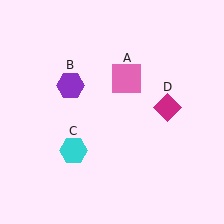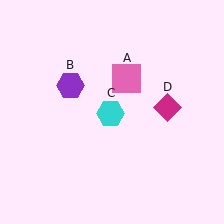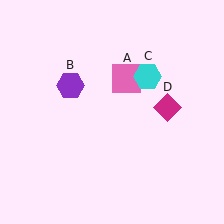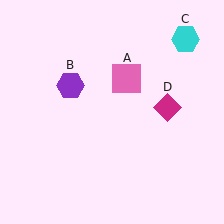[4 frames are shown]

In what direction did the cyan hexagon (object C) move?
The cyan hexagon (object C) moved up and to the right.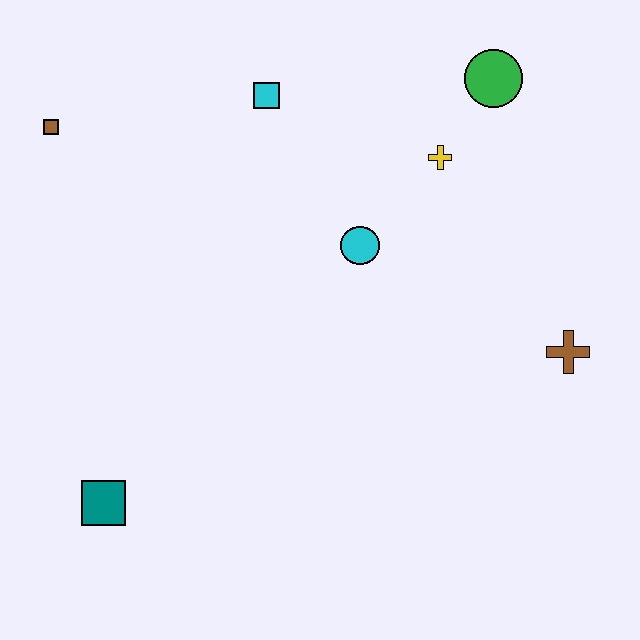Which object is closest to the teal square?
The cyan circle is closest to the teal square.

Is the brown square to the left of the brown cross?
Yes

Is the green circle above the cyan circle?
Yes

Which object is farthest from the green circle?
The teal square is farthest from the green circle.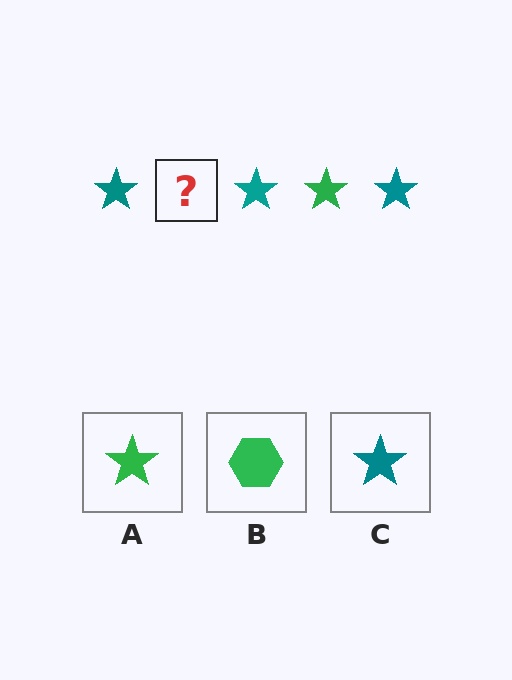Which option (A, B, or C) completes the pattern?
A.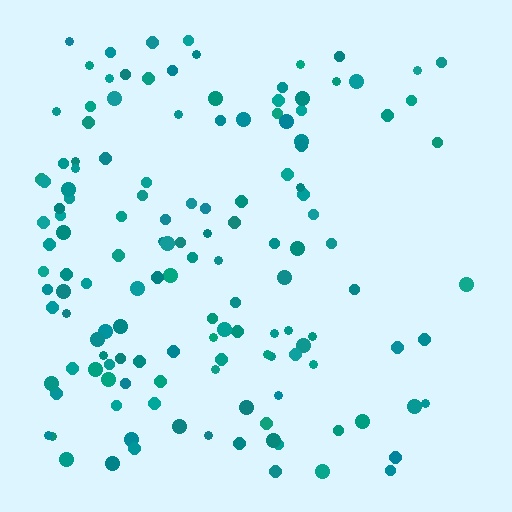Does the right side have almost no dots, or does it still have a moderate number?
Still a moderate number, just noticeably fewer than the left.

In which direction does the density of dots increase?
From right to left, with the left side densest.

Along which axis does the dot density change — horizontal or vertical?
Horizontal.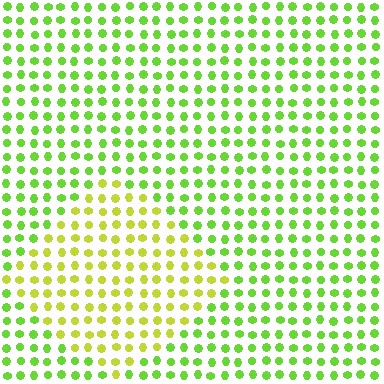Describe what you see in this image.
The image is filled with small lime elements in a uniform arrangement. A diamond-shaped region is visible where the elements are tinted to a slightly different hue, forming a subtle color boundary.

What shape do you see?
I see a diamond.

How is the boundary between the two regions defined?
The boundary is defined purely by a slight shift in hue (about 33 degrees). Spacing, size, and orientation are identical on both sides.